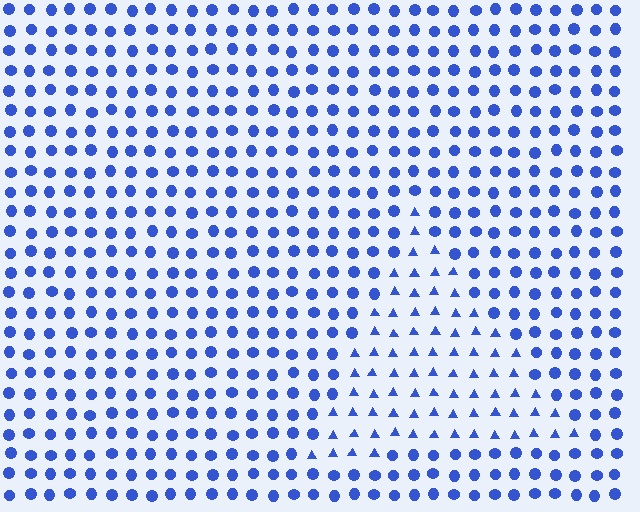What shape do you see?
I see a triangle.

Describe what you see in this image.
The image is filled with small blue elements arranged in a uniform grid. A triangle-shaped region contains triangles, while the surrounding area contains circles. The boundary is defined purely by the change in element shape.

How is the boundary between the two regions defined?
The boundary is defined by a change in element shape: triangles inside vs. circles outside. All elements share the same color and spacing.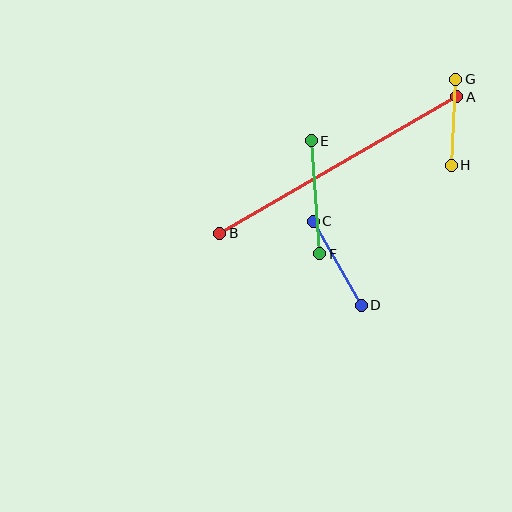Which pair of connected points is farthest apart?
Points A and B are farthest apart.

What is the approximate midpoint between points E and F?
The midpoint is at approximately (315, 197) pixels.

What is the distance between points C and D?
The distance is approximately 97 pixels.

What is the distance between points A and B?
The distance is approximately 273 pixels.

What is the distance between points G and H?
The distance is approximately 86 pixels.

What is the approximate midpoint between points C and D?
The midpoint is at approximately (337, 263) pixels.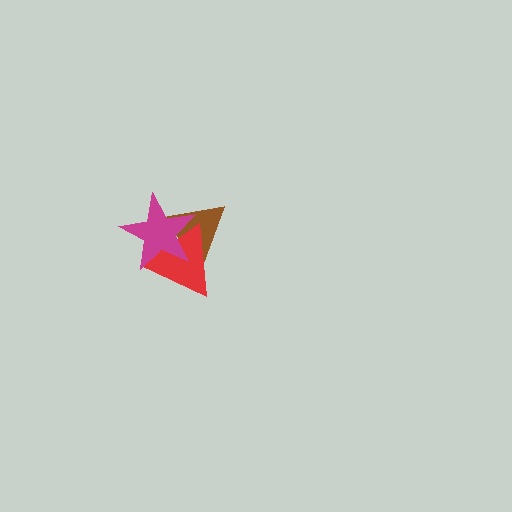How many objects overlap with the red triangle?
2 objects overlap with the red triangle.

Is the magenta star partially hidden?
No, no other shape covers it.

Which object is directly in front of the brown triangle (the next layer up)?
The red triangle is directly in front of the brown triangle.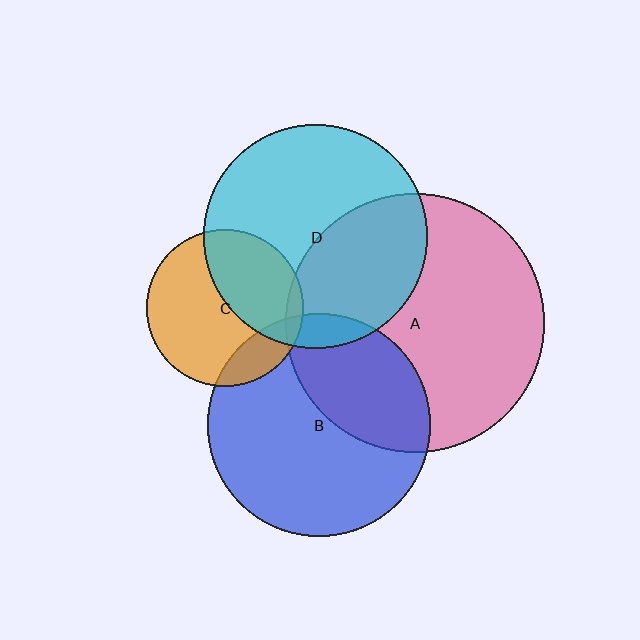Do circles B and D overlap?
Yes.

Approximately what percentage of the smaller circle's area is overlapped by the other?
Approximately 10%.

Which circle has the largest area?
Circle A (pink).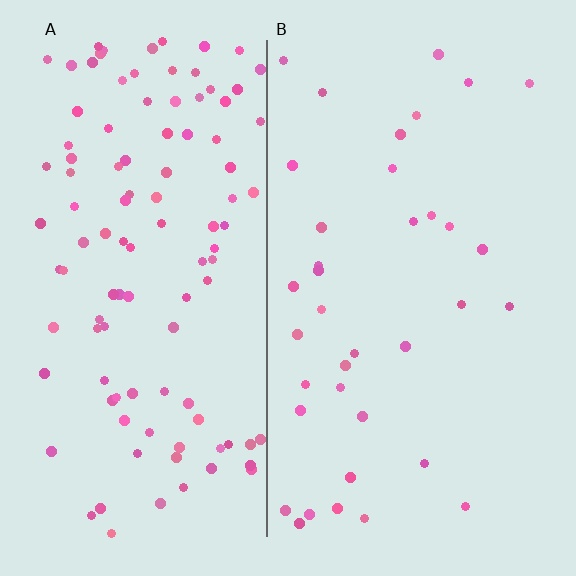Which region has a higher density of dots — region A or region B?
A (the left).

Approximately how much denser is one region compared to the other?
Approximately 3.0× — region A over region B.